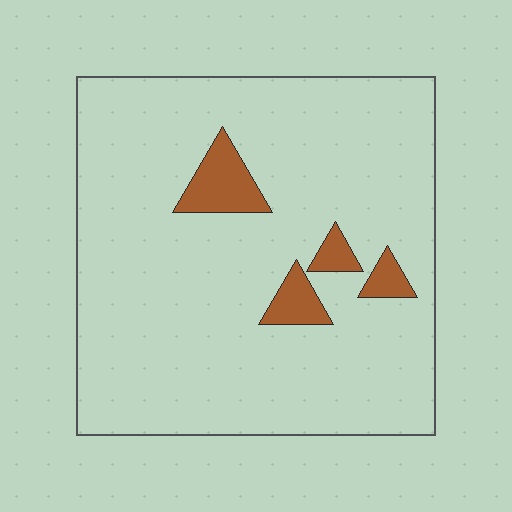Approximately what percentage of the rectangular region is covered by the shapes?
Approximately 10%.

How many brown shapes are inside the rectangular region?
4.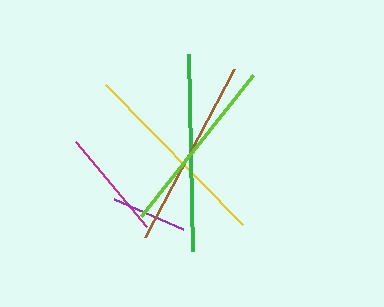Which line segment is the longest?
The green line is the longest at approximately 197 pixels.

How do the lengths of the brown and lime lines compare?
The brown and lime lines are approximately the same length.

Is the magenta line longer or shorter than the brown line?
The brown line is longer than the magenta line.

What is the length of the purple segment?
The purple segment is approximately 76 pixels long.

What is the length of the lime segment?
The lime segment is approximately 180 pixels long.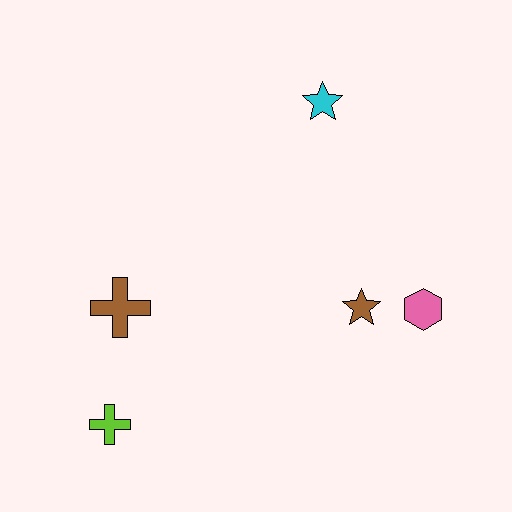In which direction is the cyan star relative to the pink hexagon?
The cyan star is above the pink hexagon.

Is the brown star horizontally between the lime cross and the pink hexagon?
Yes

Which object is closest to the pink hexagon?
The brown star is closest to the pink hexagon.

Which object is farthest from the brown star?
The lime cross is farthest from the brown star.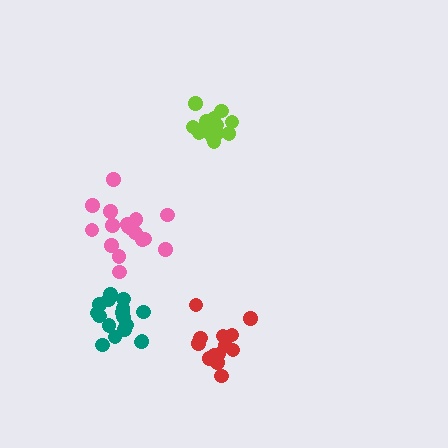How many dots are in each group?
Group 1: 17 dots, Group 2: 15 dots, Group 3: 16 dots, Group 4: 18 dots (66 total).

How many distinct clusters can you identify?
There are 4 distinct clusters.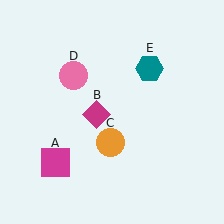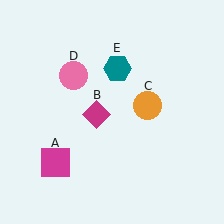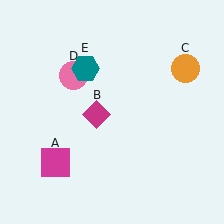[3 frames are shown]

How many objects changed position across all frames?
2 objects changed position: orange circle (object C), teal hexagon (object E).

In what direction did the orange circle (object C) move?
The orange circle (object C) moved up and to the right.